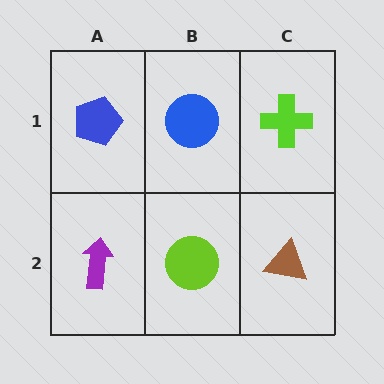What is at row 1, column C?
A lime cross.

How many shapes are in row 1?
3 shapes.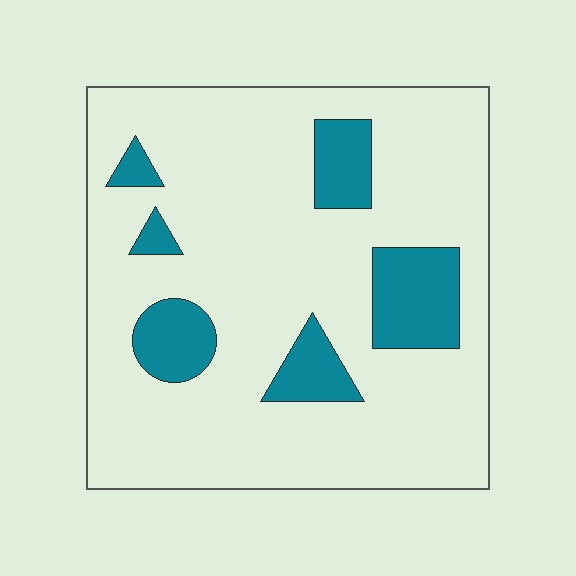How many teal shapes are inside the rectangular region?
6.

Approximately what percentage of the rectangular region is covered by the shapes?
Approximately 15%.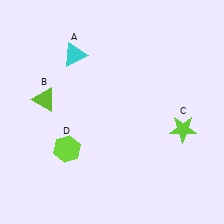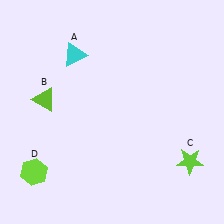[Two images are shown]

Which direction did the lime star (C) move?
The lime star (C) moved down.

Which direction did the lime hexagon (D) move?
The lime hexagon (D) moved left.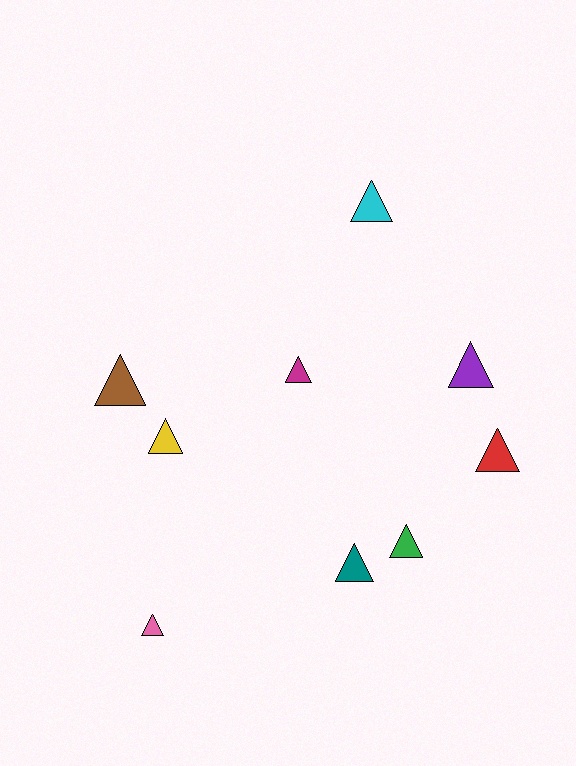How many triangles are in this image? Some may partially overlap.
There are 9 triangles.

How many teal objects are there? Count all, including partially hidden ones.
There is 1 teal object.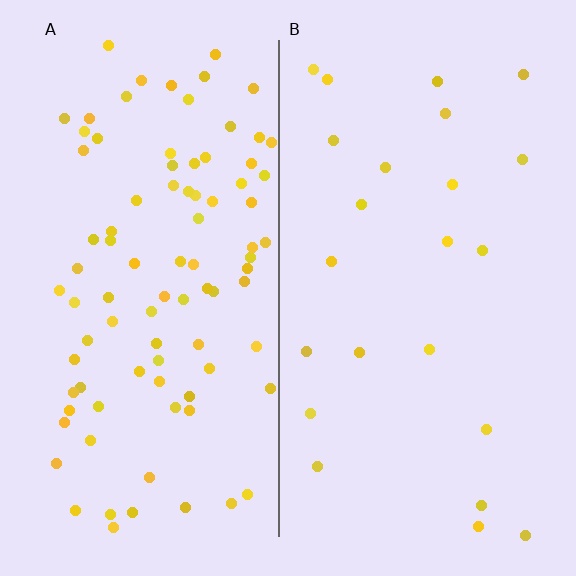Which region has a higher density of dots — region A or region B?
A (the left).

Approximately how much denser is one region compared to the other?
Approximately 3.9× — region A over region B.